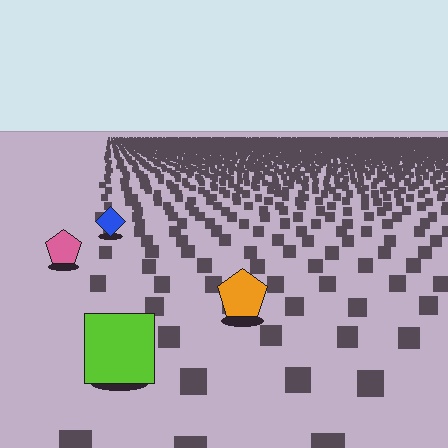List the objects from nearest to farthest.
From nearest to farthest: the lime square, the orange pentagon, the pink pentagon, the blue diamond.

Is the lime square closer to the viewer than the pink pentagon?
Yes. The lime square is closer — you can tell from the texture gradient: the ground texture is coarser near it.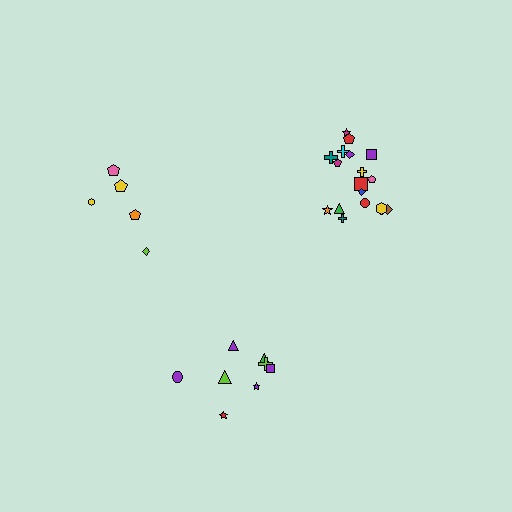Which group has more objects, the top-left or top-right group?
The top-right group.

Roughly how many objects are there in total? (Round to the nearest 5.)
Roughly 30 objects in total.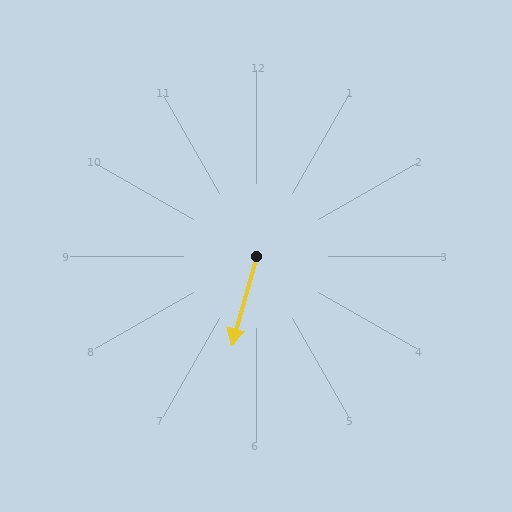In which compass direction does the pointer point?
South.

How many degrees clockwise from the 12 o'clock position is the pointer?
Approximately 196 degrees.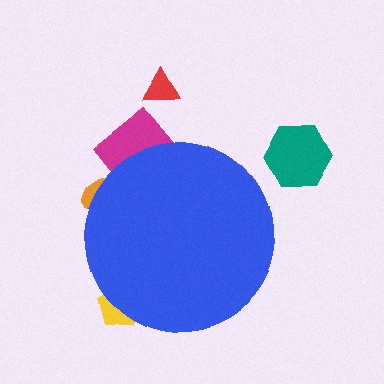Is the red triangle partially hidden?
No, the red triangle is fully visible.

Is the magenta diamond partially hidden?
Yes, the magenta diamond is partially hidden behind the blue circle.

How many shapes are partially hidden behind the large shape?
3 shapes are partially hidden.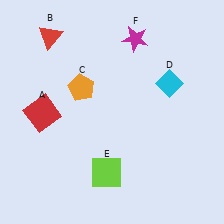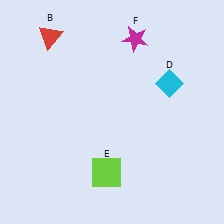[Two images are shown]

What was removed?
The orange pentagon (C), the red square (A) were removed in Image 2.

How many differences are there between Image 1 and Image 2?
There are 2 differences between the two images.